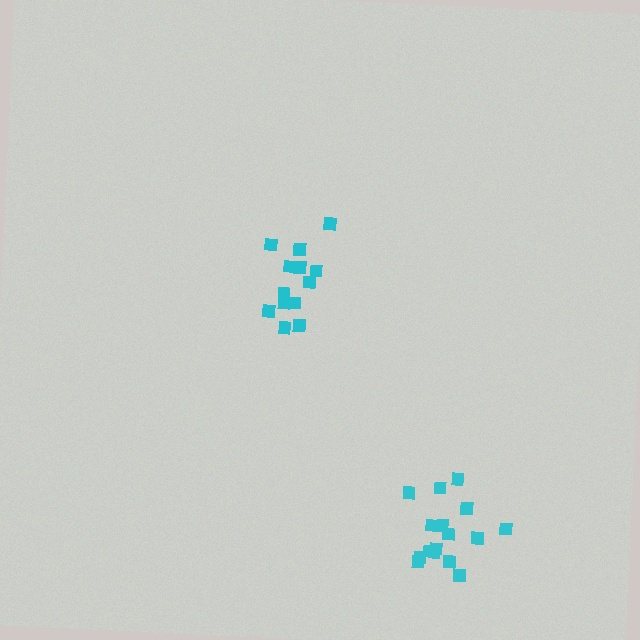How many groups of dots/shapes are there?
There are 2 groups.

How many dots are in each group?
Group 1: 13 dots, Group 2: 16 dots (29 total).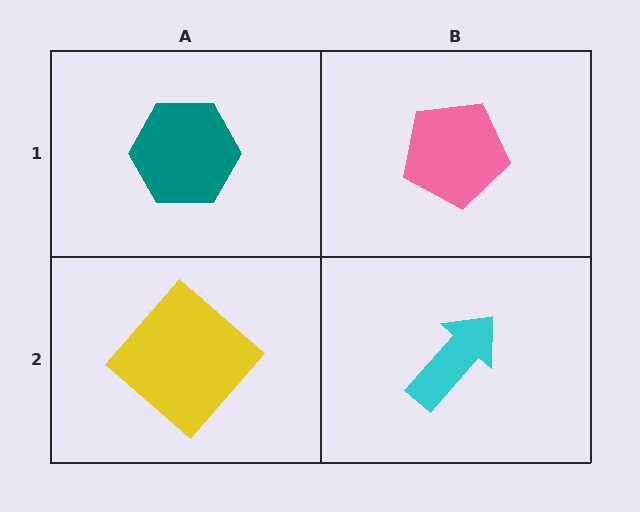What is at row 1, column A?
A teal hexagon.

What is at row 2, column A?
A yellow diamond.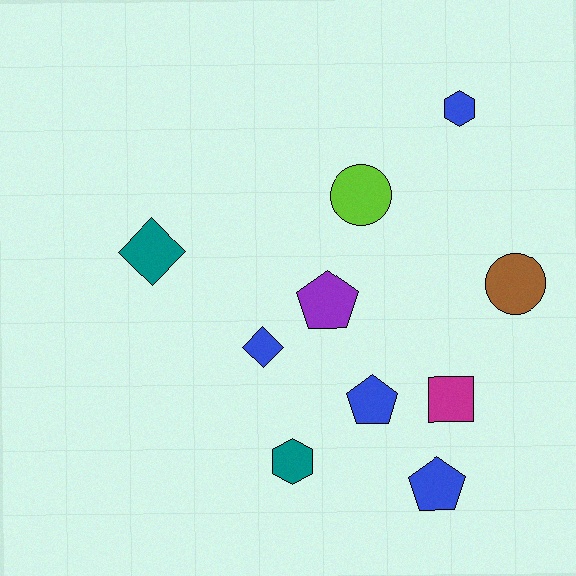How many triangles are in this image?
There are no triangles.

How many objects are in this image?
There are 10 objects.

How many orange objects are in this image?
There are no orange objects.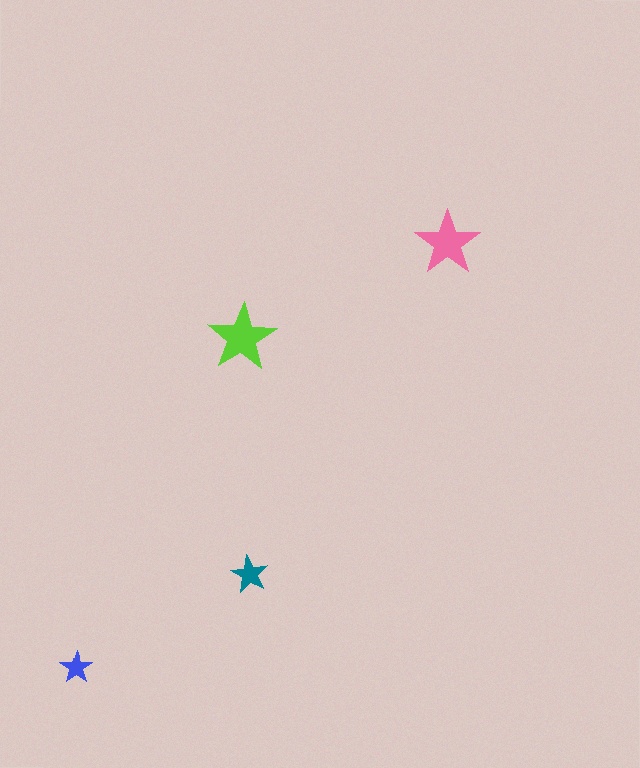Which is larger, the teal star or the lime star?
The lime one.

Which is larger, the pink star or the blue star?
The pink one.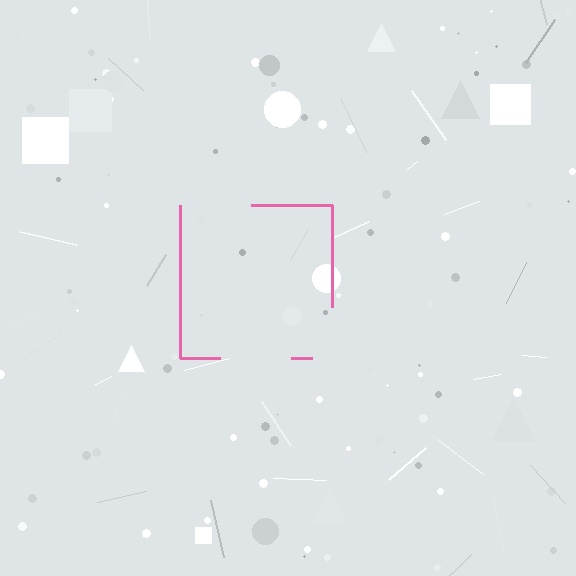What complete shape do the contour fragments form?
The contour fragments form a square.